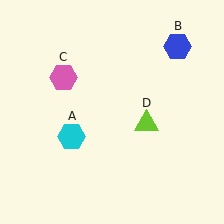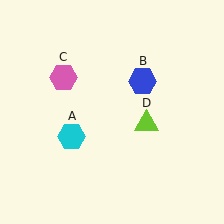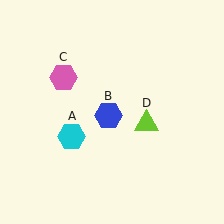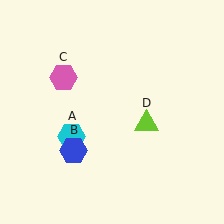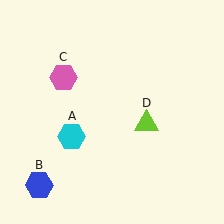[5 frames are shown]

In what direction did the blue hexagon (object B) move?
The blue hexagon (object B) moved down and to the left.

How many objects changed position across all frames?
1 object changed position: blue hexagon (object B).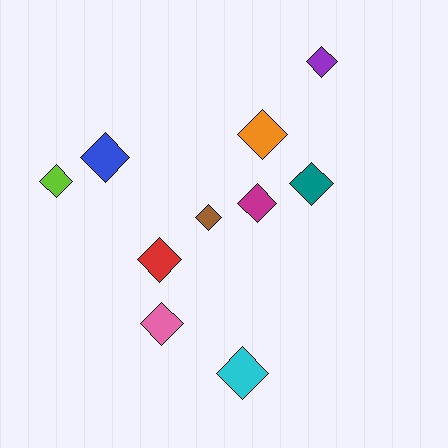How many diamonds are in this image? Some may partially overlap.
There are 10 diamonds.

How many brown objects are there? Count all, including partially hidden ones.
There is 1 brown object.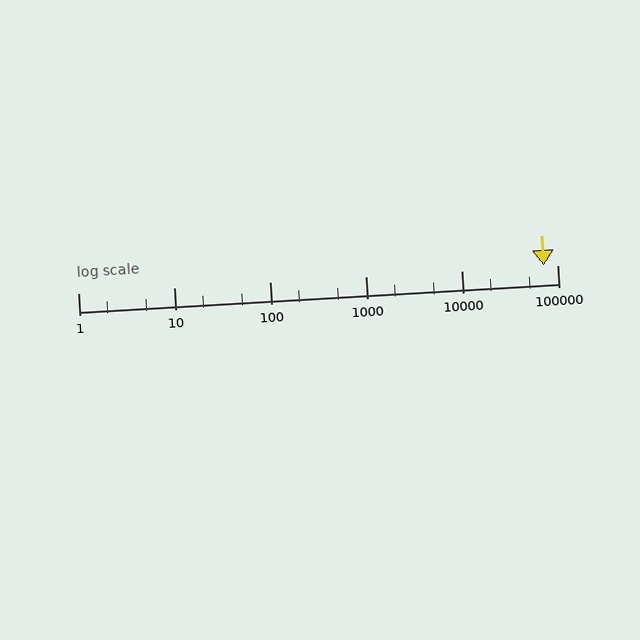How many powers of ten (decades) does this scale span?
The scale spans 5 decades, from 1 to 100000.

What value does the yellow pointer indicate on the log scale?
The pointer indicates approximately 72000.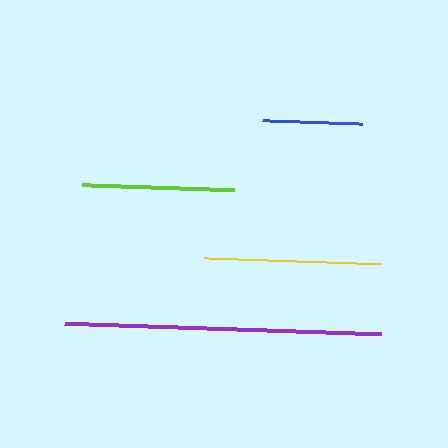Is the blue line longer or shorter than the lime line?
The lime line is longer than the blue line.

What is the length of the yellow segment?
The yellow segment is approximately 177 pixels long.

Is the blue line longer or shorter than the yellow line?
The yellow line is longer than the blue line.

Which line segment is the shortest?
The blue line is the shortest at approximately 100 pixels.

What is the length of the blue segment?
The blue segment is approximately 100 pixels long.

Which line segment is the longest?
The purple line is the longest at approximately 317 pixels.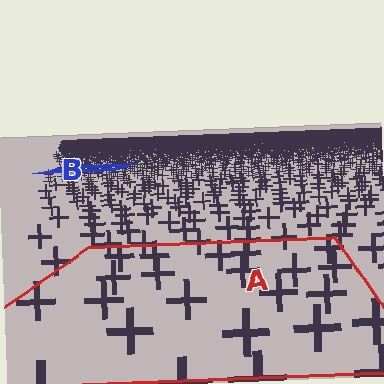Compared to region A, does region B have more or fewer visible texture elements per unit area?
Region B has more texture elements per unit area — they are packed more densely because it is farther away.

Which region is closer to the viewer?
Region A is closer. The texture elements there are larger and more spread out.